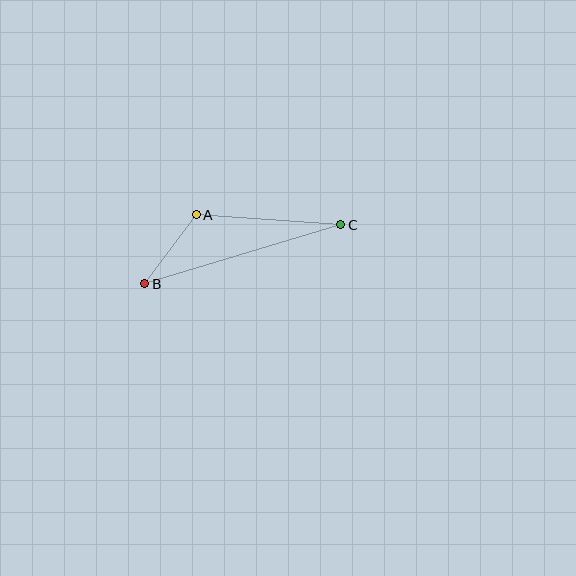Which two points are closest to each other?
Points A and B are closest to each other.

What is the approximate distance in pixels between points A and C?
The distance between A and C is approximately 145 pixels.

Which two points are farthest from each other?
Points B and C are farthest from each other.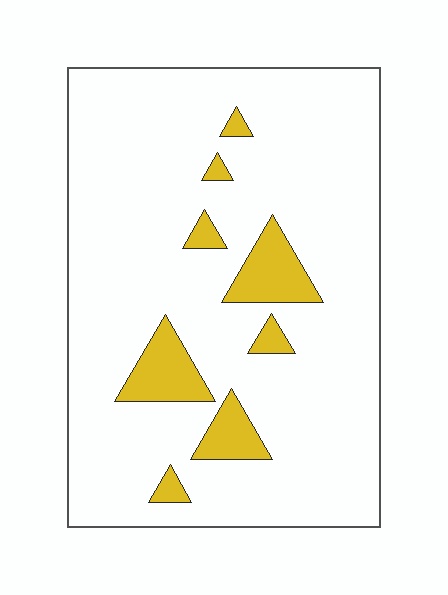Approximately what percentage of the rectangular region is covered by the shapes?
Approximately 10%.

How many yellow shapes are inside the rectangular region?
8.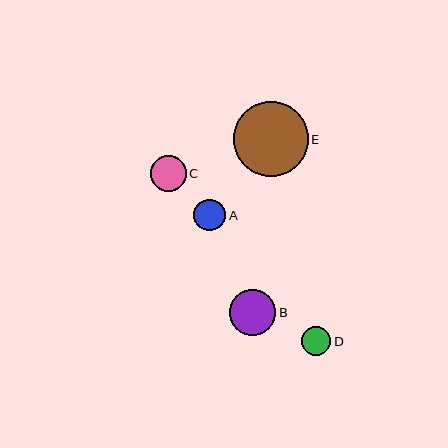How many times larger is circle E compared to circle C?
Circle E is approximately 2.1 times the size of circle C.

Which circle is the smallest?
Circle D is the smallest with a size of approximately 29 pixels.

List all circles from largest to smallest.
From largest to smallest: E, B, C, A, D.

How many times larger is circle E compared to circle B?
Circle E is approximately 1.6 times the size of circle B.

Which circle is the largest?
Circle E is the largest with a size of approximately 75 pixels.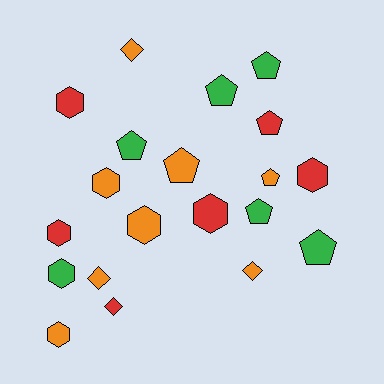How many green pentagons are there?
There are 5 green pentagons.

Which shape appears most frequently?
Hexagon, with 8 objects.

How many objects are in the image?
There are 20 objects.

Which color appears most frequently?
Orange, with 8 objects.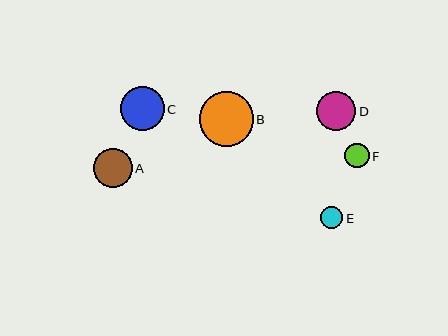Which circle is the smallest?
Circle E is the smallest with a size of approximately 23 pixels.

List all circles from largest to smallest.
From largest to smallest: B, C, D, A, F, E.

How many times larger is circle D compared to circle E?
Circle D is approximately 1.7 times the size of circle E.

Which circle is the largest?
Circle B is the largest with a size of approximately 54 pixels.